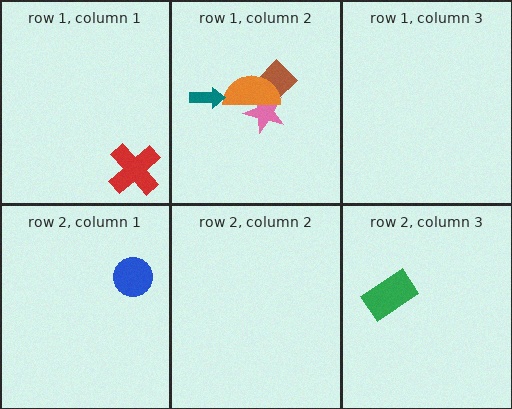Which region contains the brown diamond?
The row 1, column 2 region.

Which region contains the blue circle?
The row 2, column 1 region.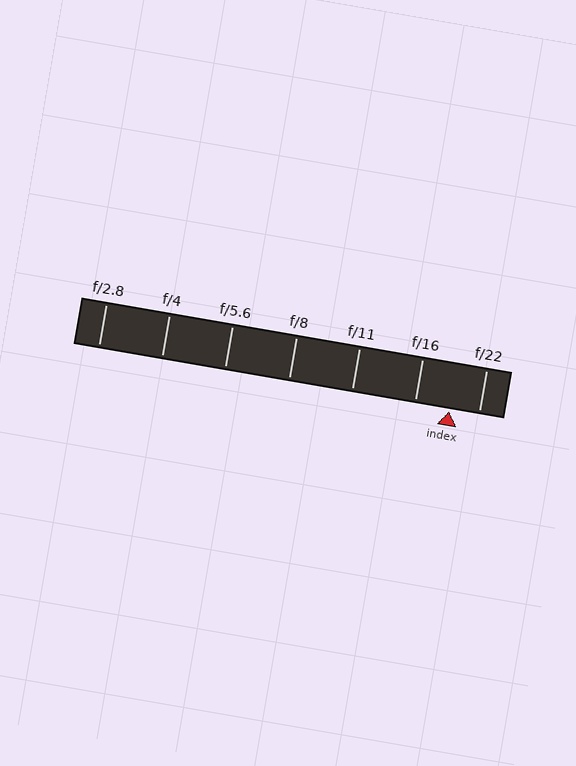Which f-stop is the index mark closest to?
The index mark is closest to f/22.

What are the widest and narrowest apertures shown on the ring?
The widest aperture shown is f/2.8 and the narrowest is f/22.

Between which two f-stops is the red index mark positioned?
The index mark is between f/16 and f/22.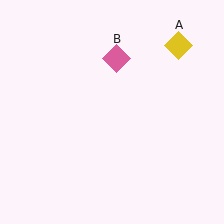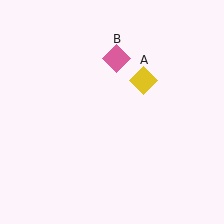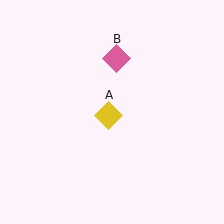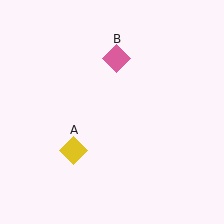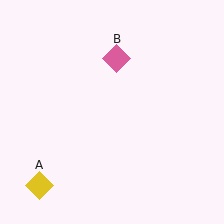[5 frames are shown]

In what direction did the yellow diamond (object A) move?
The yellow diamond (object A) moved down and to the left.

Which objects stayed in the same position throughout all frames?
Pink diamond (object B) remained stationary.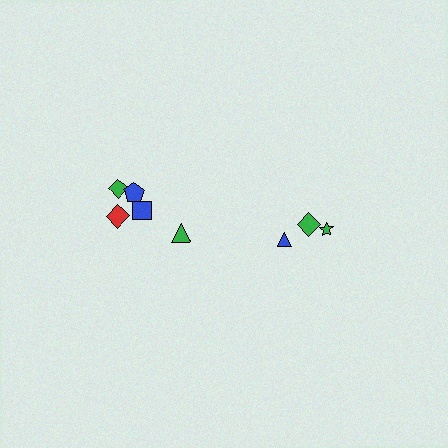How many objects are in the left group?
There are 5 objects.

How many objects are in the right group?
There are 3 objects.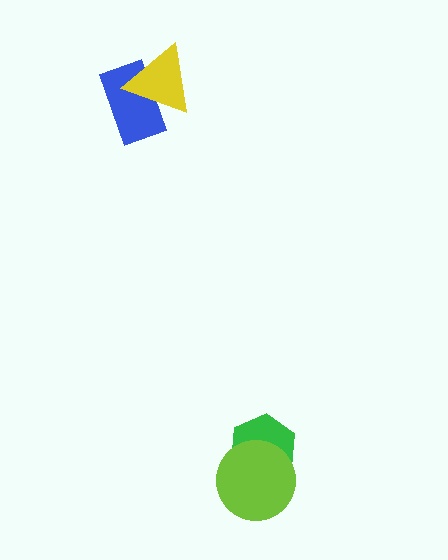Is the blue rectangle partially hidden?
Yes, it is partially covered by another shape.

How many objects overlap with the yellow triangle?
1 object overlaps with the yellow triangle.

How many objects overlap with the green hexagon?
1 object overlaps with the green hexagon.